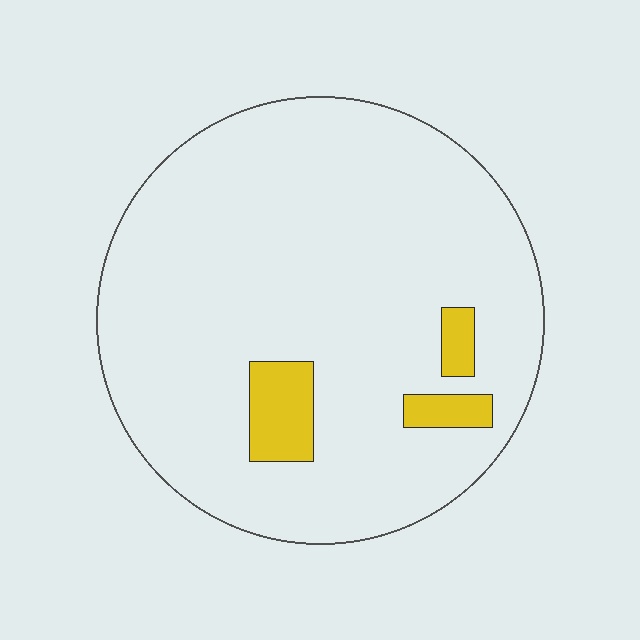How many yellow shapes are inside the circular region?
3.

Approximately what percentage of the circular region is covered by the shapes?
Approximately 10%.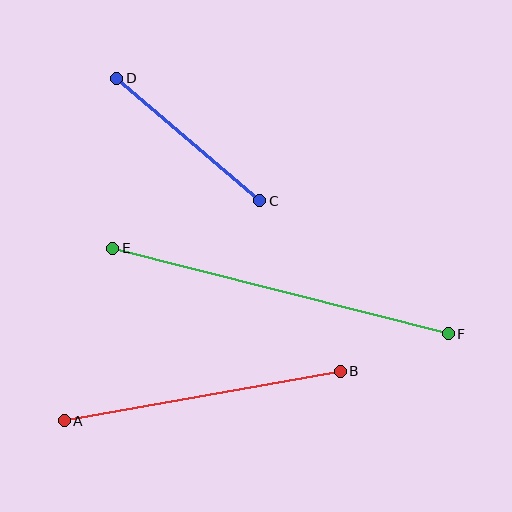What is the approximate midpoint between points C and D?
The midpoint is at approximately (188, 140) pixels.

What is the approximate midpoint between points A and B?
The midpoint is at approximately (202, 396) pixels.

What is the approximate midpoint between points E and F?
The midpoint is at approximately (280, 291) pixels.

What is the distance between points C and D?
The distance is approximately 189 pixels.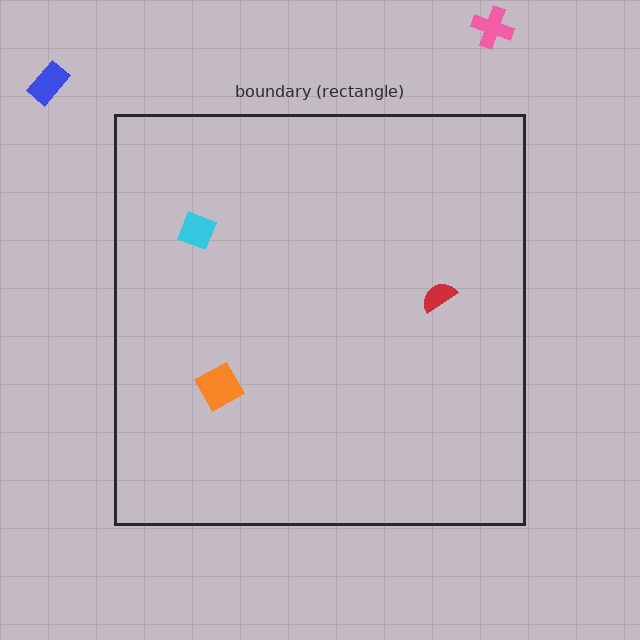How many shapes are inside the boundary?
3 inside, 2 outside.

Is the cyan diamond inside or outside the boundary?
Inside.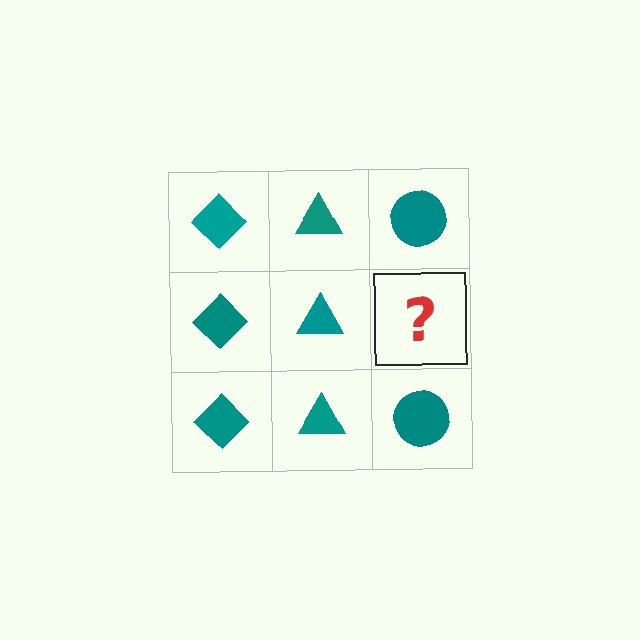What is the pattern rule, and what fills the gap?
The rule is that each column has a consistent shape. The gap should be filled with a teal circle.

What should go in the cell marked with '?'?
The missing cell should contain a teal circle.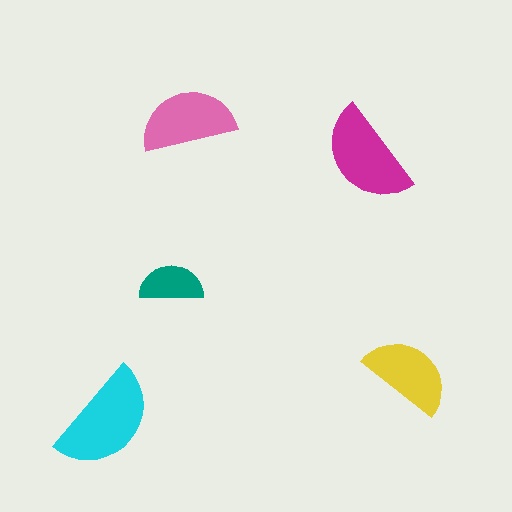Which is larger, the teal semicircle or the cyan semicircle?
The cyan one.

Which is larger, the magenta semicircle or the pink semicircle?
The magenta one.